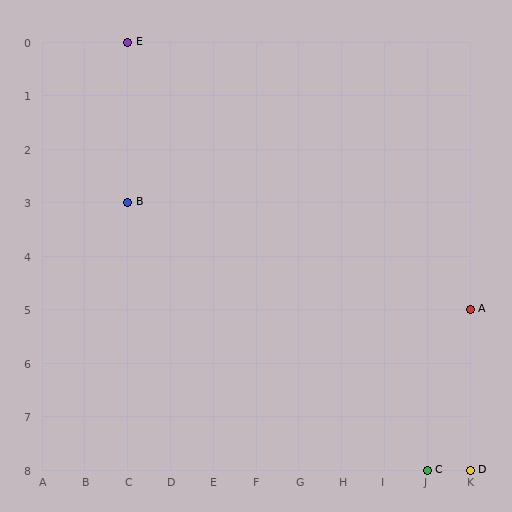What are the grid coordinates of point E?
Point E is at grid coordinates (C, 0).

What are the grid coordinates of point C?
Point C is at grid coordinates (J, 8).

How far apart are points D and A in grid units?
Points D and A are 3 rows apart.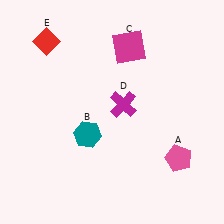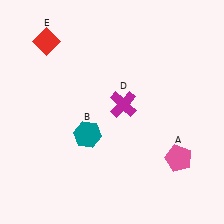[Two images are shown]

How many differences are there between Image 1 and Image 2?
There is 1 difference between the two images.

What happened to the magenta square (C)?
The magenta square (C) was removed in Image 2. It was in the top-right area of Image 1.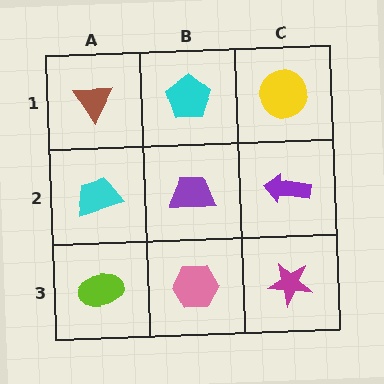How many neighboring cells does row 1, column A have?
2.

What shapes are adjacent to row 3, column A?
A cyan trapezoid (row 2, column A), a pink hexagon (row 3, column B).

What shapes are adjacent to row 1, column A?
A cyan trapezoid (row 2, column A), a cyan pentagon (row 1, column B).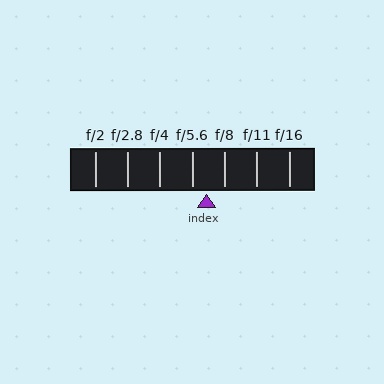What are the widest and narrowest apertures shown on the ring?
The widest aperture shown is f/2 and the narrowest is f/16.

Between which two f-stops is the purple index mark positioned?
The index mark is between f/5.6 and f/8.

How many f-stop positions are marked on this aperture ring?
There are 7 f-stop positions marked.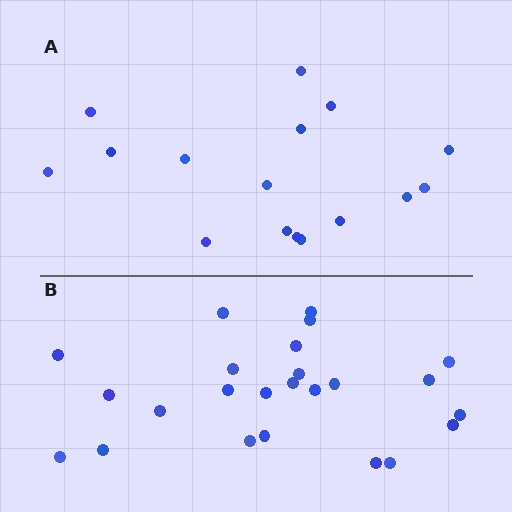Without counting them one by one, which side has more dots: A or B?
Region B (the bottom region) has more dots.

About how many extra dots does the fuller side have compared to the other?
Region B has roughly 8 or so more dots than region A.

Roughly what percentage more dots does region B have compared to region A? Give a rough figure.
About 50% more.